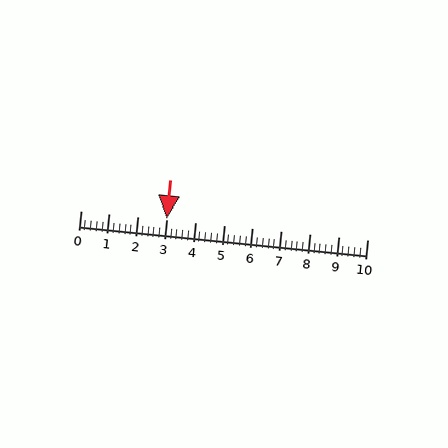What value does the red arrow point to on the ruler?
The red arrow points to approximately 3.0.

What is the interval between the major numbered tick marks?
The major tick marks are spaced 1 units apart.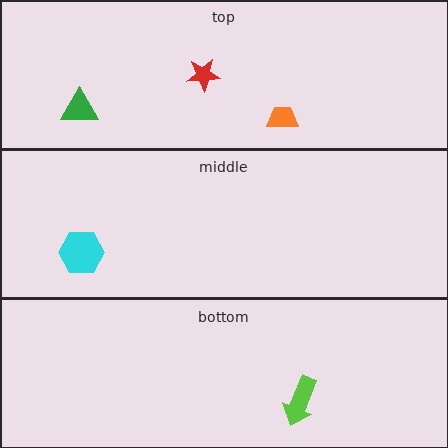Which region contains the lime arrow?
The bottom region.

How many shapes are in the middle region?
1.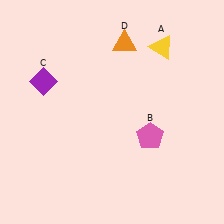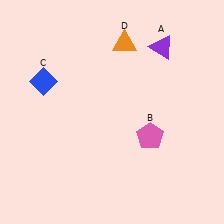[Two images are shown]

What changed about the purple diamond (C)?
In Image 1, C is purple. In Image 2, it changed to blue.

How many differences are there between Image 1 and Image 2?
There are 2 differences between the two images.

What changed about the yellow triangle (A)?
In Image 1, A is yellow. In Image 2, it changed to purple.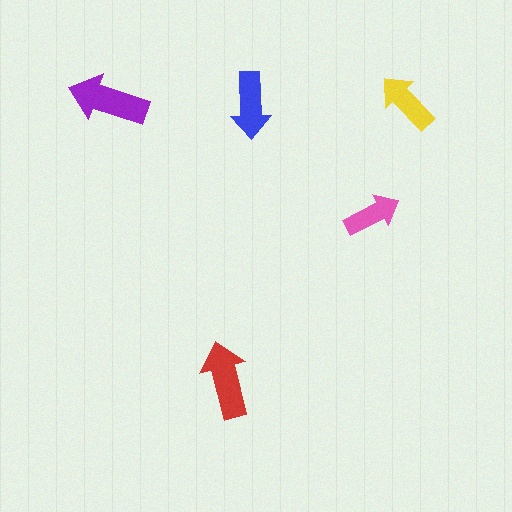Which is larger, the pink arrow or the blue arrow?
The blue one.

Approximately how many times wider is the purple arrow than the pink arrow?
About 1.5 times wider.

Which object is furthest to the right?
The yellow arrow is rightmost.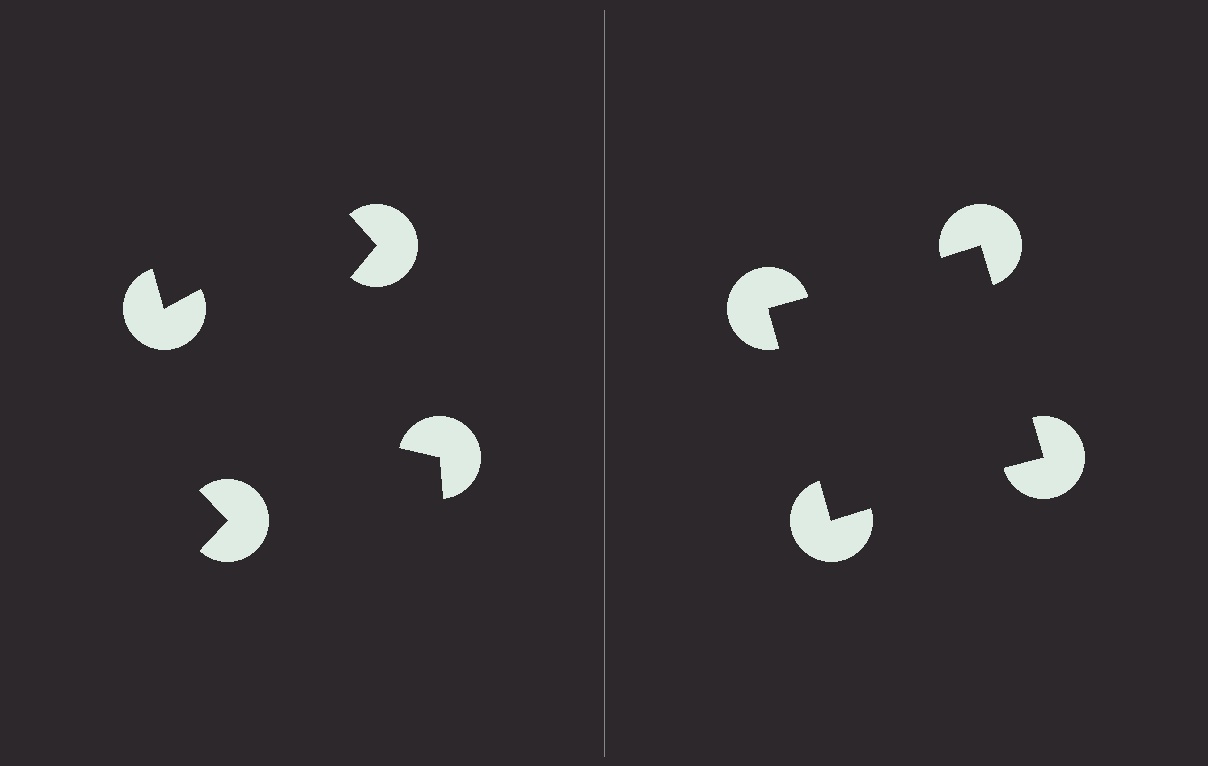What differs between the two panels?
The pac-man discs are positioned identically on both sides; only the wedge orientations differ. On the right they align to a square; on the left they are misaligned.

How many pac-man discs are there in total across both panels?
8 — 4 on each side.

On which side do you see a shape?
An illusory square appears on the right side. On the left side the wedge cuts are rotated, so no coherent shape forms.